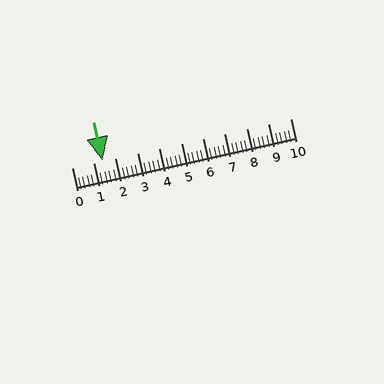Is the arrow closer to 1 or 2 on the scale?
The arrow is closer to 1.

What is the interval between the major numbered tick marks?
The major tick marks are spaced 1 units apart.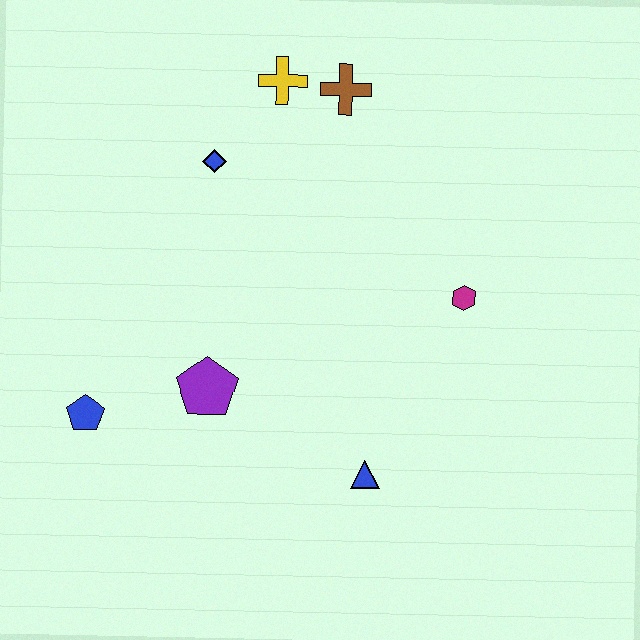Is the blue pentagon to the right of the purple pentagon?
No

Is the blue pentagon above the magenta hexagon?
No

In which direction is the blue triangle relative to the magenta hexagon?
The blue triangle is below the magenta hexagon.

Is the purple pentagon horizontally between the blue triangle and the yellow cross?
No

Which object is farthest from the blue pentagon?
The brown cross is farthest from the blue pentagon.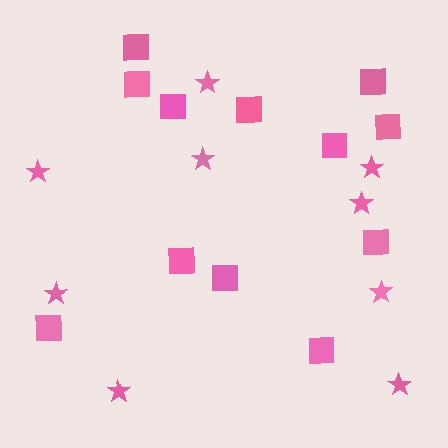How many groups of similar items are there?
There are 2 groups: one group of stars (9) and one group of squares (12).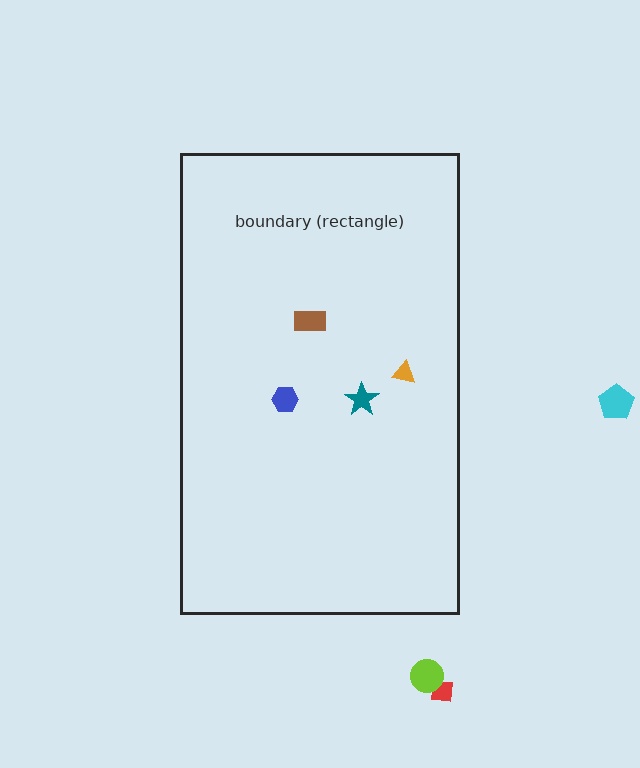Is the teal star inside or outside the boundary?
Inside.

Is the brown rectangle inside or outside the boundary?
Inside.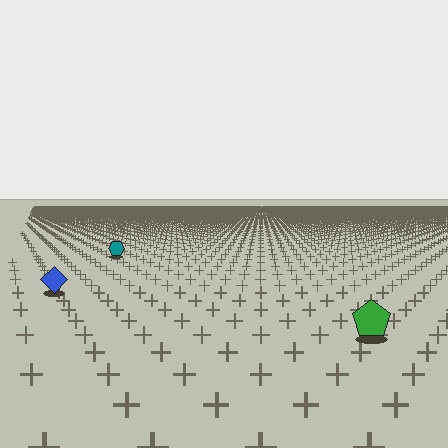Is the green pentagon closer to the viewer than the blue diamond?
Yes. The green pentagon is closer — you can tell from the texture gradient: the ground texture is coarser near it.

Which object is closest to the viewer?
The green pentagon is closest. The texture marks near it are larger and more spread out.